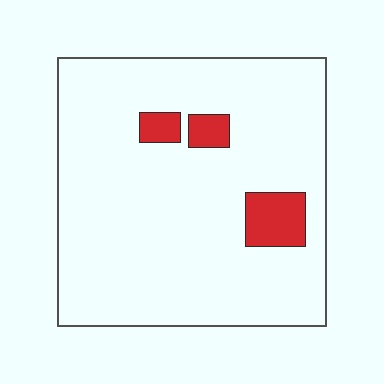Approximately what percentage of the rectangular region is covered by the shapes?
Approximately 10%.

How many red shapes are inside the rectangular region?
3.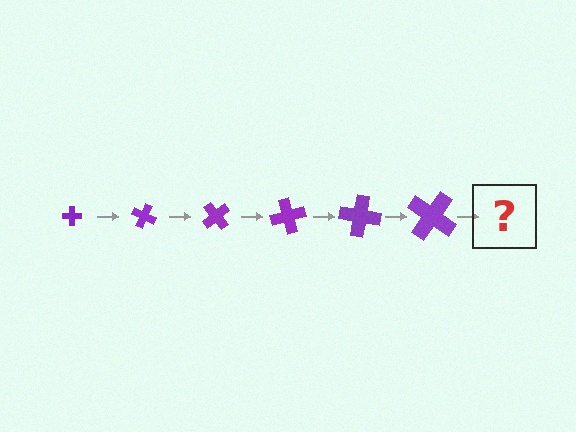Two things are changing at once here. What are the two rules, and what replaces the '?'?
The two rules are that the cross grows larger each step and it rotates 25 degrees each step. The '?' should be a cross, larger than the previous one and rotated 150 degrees from the start.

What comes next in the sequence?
The next element should be a cross, larger than the previous one and rotated 150 degrees from the start.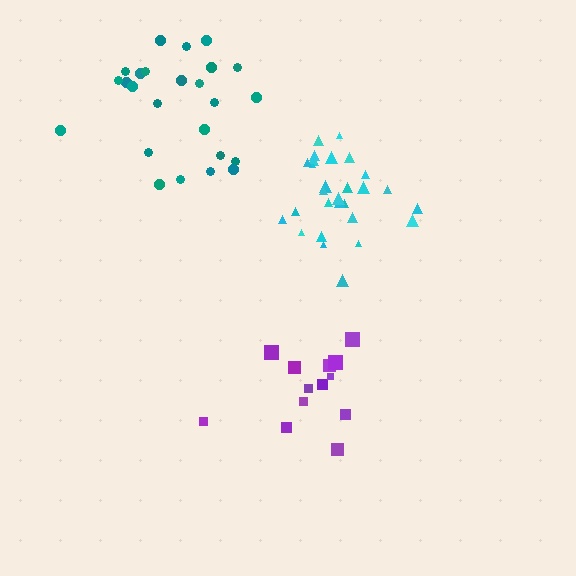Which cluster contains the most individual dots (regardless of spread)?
Cyan (29).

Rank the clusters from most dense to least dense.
cyan, teal, purple.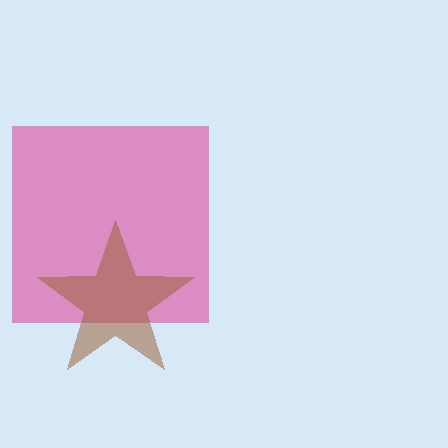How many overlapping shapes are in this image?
There are 2 overlapping shapes in the image.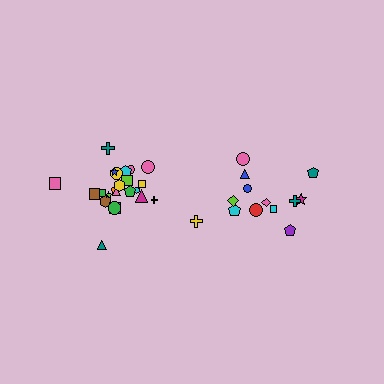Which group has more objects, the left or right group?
The left group.